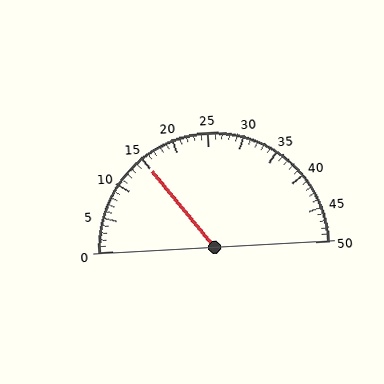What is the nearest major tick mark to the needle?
The nearest major tick mark is 15.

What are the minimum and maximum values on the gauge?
The gauge ranges from 0 to 50.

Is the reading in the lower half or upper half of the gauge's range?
The reading is in the lower half of the range (0 to 50).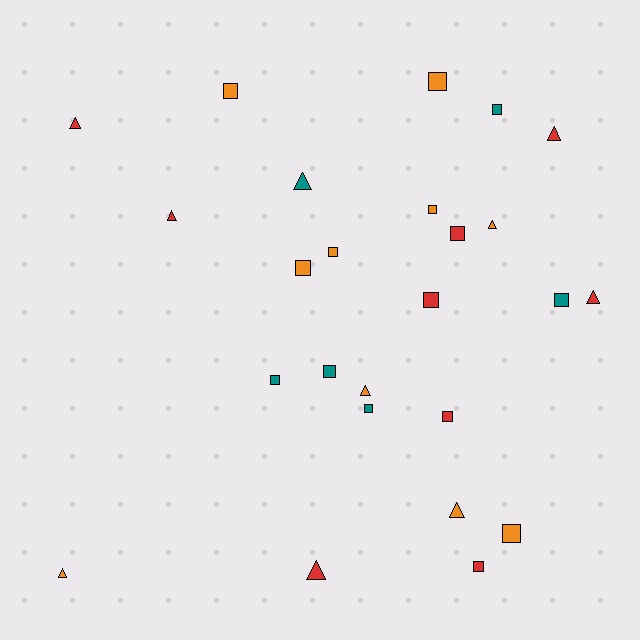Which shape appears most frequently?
Square, with 15 objects.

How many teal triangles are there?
There is 1 teal triangle.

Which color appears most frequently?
Orange, with 10 objects.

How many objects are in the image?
There are 25 objects.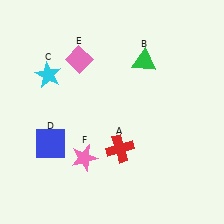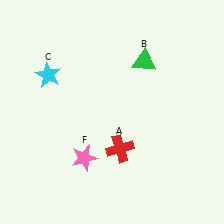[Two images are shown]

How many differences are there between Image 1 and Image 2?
There are 2 differences between the two images.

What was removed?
The blue square (D), the pink diamond (E) were removed in Image 2.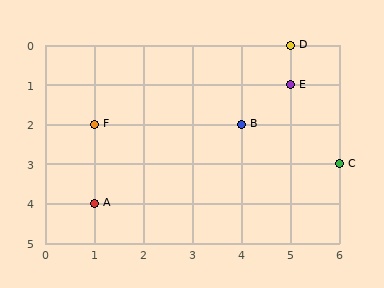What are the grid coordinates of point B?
Point B is at grid coordinates (4, 2).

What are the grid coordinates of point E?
Point E is at grid coordinates (5, 1).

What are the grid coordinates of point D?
Point D is at grid coordinates (5, 0).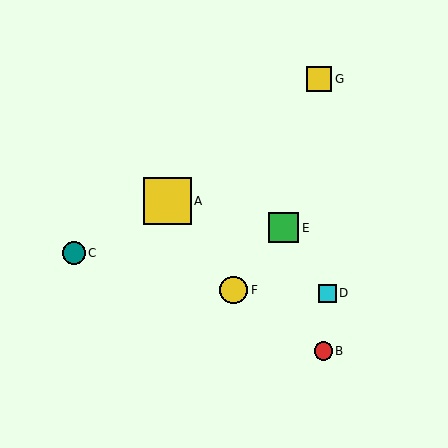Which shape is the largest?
The yellow square (labeled A) is the largest.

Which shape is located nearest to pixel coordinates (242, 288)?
The yellow circle (labeled F) at (234, 290) is nearest to that location.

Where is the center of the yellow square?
The center of the yellow square is at (319, 79).